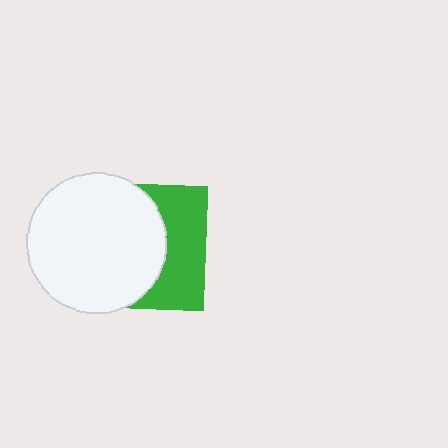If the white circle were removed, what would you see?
You would see the complete green square.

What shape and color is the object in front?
The object in front is a white circle.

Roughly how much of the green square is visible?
A small part of it is visible (roughly 40%).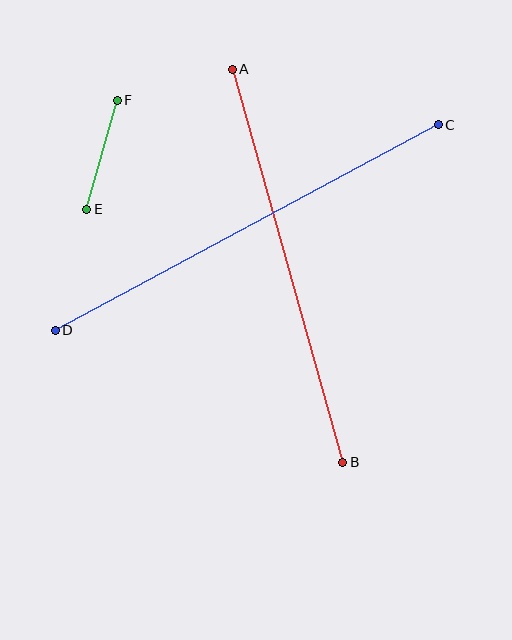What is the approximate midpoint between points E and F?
The midpoint is at approximately (102, 155) pixels.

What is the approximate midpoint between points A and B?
The midpoint is at approximately (287, 266) pixels.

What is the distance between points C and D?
The distance is approximately 434 pixels.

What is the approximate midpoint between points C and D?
The midpoint is at approximately (247, 228) pixels.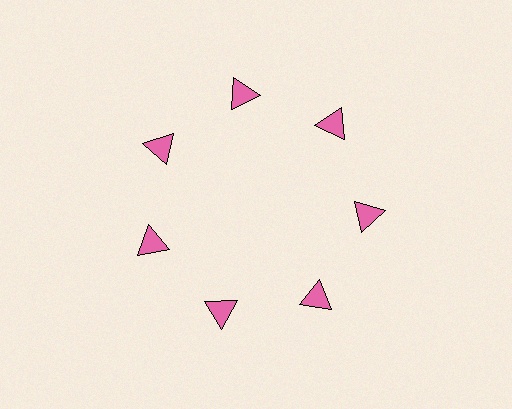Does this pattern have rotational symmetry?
Yes, this pattern has 7-fold rotational symmetry. It looks the same after rotating 51 degrees around the center.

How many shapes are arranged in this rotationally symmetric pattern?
There are 7 shapes, arranged in 7 groups of 1.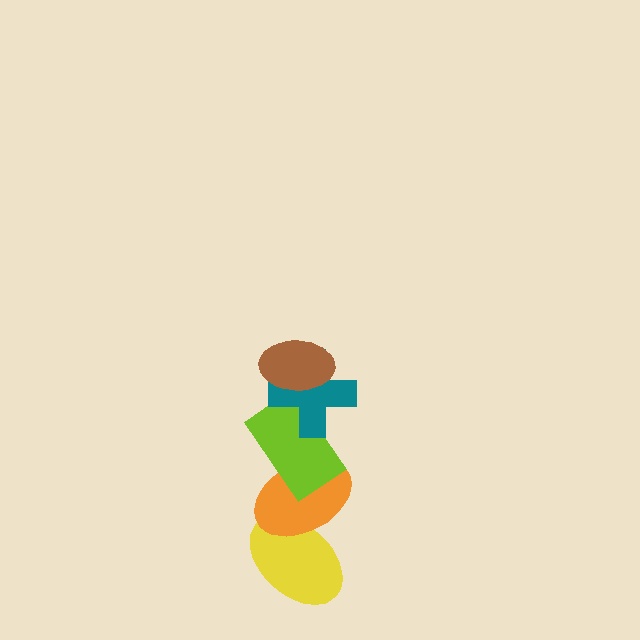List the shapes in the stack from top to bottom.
From top to bottom: the brown ellipse, the teal cross, the lime rectangle, the orange ellipse, the yellow ellipse.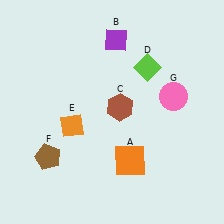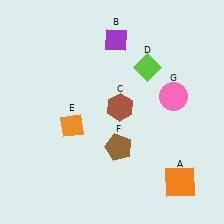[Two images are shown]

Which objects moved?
The objects that moved are: the orange square (A), the brown pentagon (F).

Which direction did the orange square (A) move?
The orange square (A) moved right.